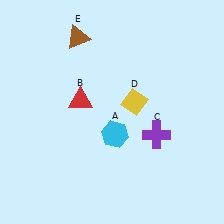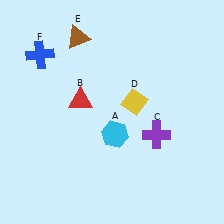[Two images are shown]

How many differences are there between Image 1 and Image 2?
There is 1 difference between the two images.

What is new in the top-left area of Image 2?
A blue cross (F) was added in the top-left area of Image 2.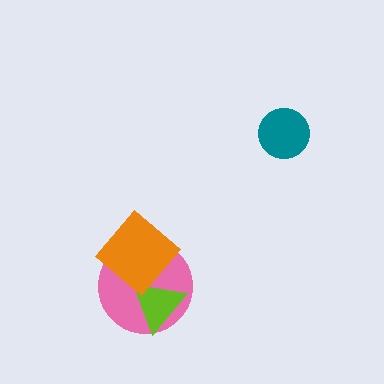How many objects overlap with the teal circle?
0 objects overlap with the teal circle.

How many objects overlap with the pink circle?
2 objects overlap with the pink circle.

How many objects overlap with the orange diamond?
2 objects overlap with the orange diamond.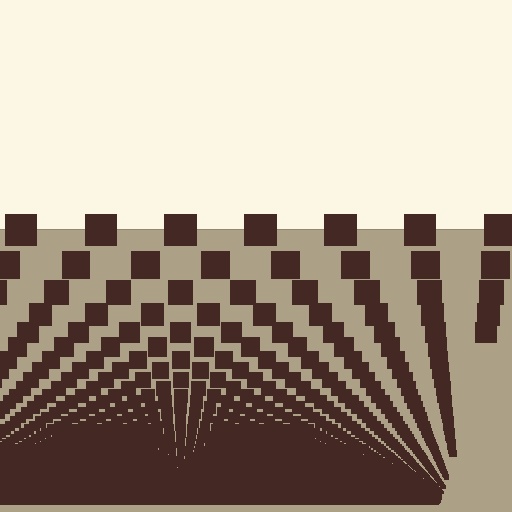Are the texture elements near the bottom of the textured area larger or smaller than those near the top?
Smaller. The gradient is inverted — elements near the bottom are smaller and denser.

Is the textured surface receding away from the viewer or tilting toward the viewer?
The surface appears to tilt toward the viewer. Texture elements get larger and sparser toward the top.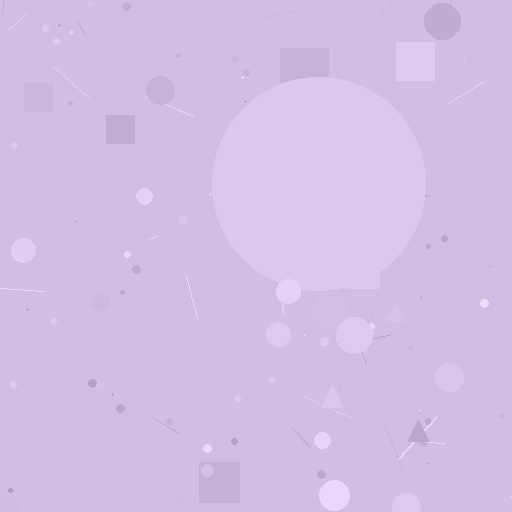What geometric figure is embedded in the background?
A circle is embedded in the background.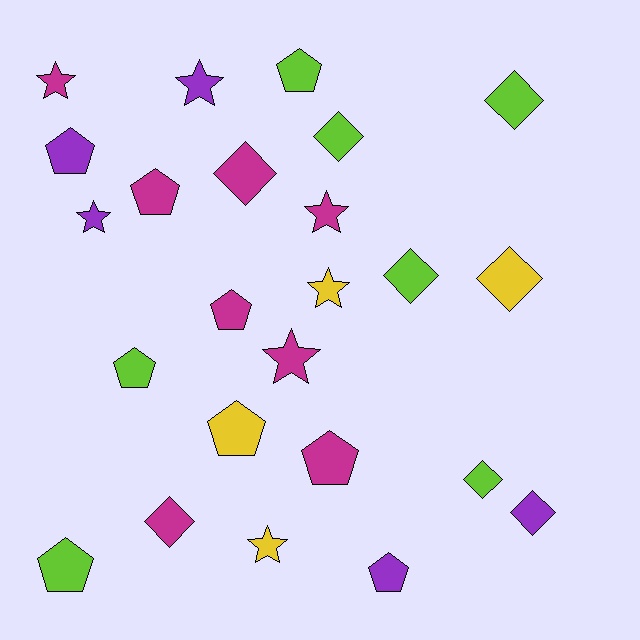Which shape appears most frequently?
Pentagon, with 9 objects.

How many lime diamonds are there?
There are 4 lime diamonds.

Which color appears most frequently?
Magenta, with 8 objects.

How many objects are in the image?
There are 24 objects.